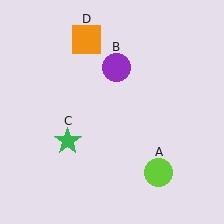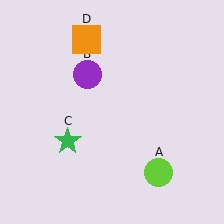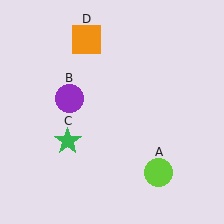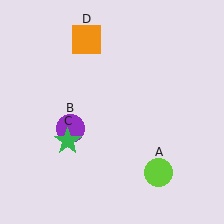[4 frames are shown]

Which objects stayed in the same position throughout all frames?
Lime circle (object A) and green star (object C) and orange square (object D) remained stationary.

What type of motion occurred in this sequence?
The purple circle (object B) rotated counterclockwise around the center of the scene.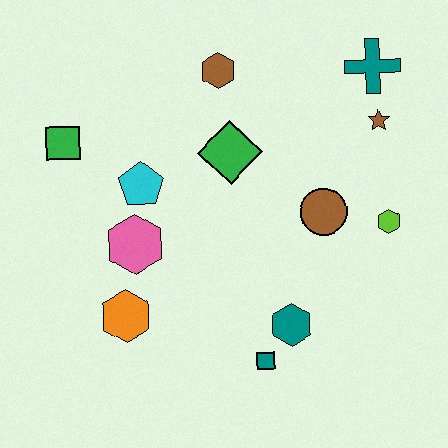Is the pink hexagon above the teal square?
Yes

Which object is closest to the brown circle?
The lime hexagon is closest to the brown circle.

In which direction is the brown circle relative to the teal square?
The brown circle is above the teal square.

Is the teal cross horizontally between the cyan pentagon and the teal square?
No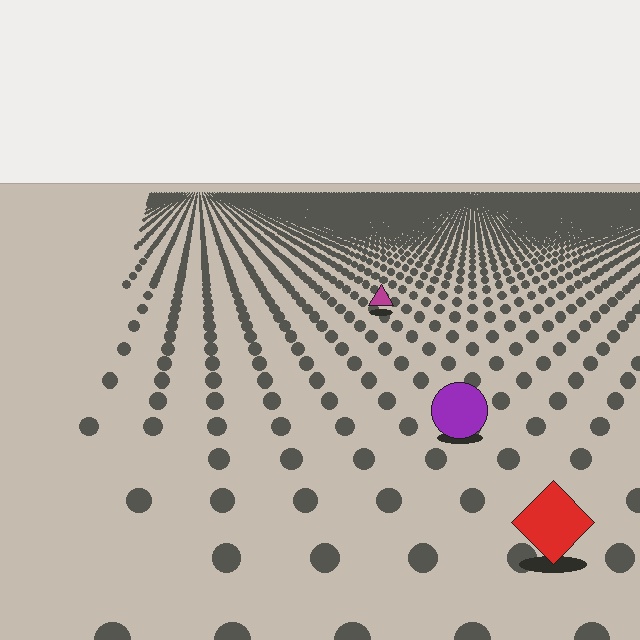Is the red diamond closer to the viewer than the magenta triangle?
Yes. The red diamond is closer — you can tell from the texture gradient: the ground texture is coarser near it.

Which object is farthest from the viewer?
The magenta triangle is farthest from the viewer. It appears smaller and the ground texture around it is denser.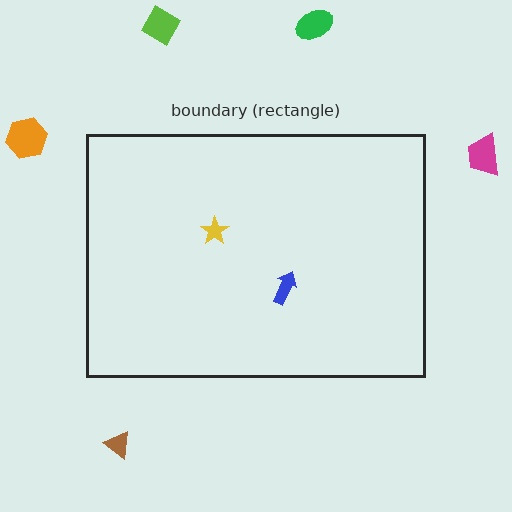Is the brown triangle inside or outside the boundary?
Outside.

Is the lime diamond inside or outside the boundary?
Outside.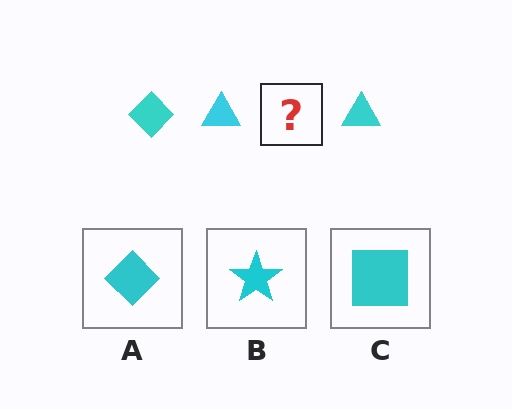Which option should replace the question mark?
Option A.